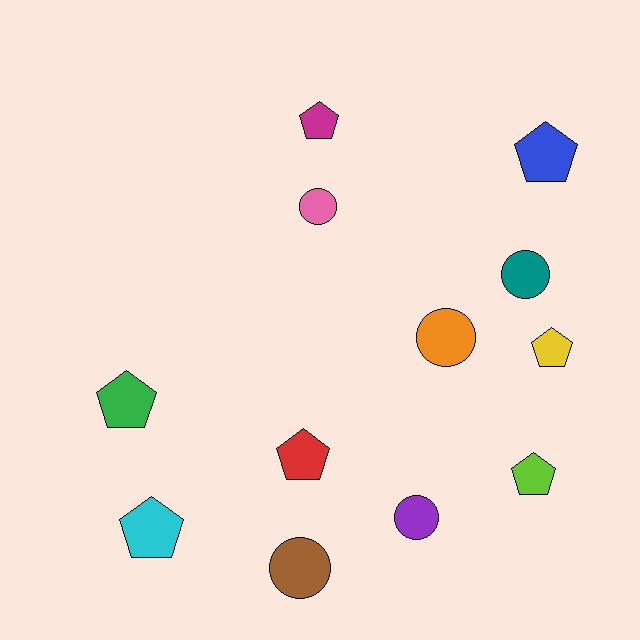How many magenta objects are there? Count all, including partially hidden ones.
There is 1 magenta object.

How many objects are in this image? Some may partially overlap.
There are 12 objects.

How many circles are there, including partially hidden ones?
There are 5 circles.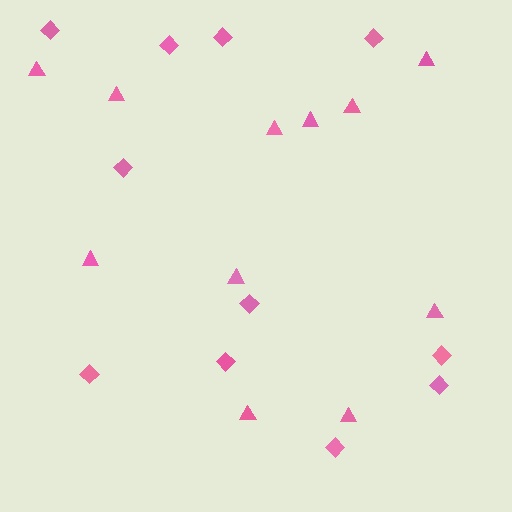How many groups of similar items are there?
There are 2 groups: one group of diamonds (11) and one group of triangles (11).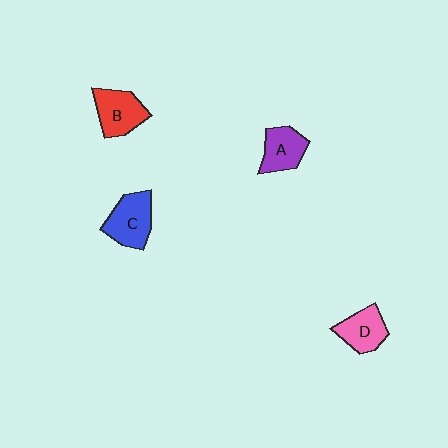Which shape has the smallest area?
Shape D (pink).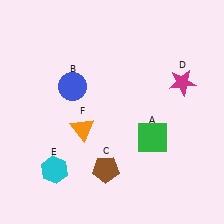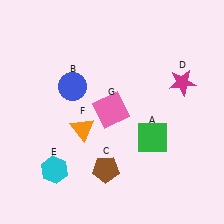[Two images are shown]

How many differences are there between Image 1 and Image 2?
There is 1 difference between the two images.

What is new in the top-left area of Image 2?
A pink square (G) was added in the top-left area of Image 2.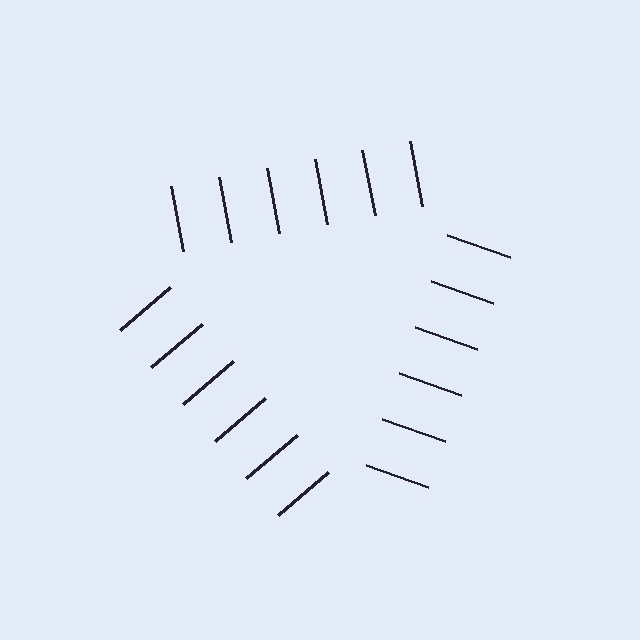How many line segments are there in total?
18 — 6 along each of the 3 edges.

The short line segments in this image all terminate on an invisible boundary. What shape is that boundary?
An illusory triangle — the line segments terminate on its edges but no continuous stroke is drawn.